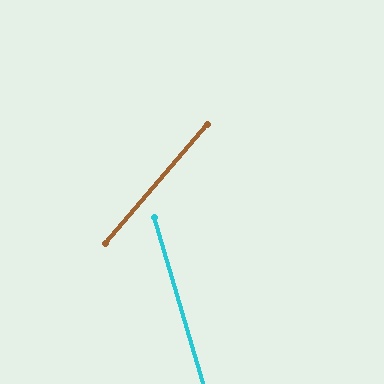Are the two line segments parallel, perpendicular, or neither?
Neither parallel nor perpendicular — they differ by about 57°.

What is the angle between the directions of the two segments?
Approximately 57 degrees.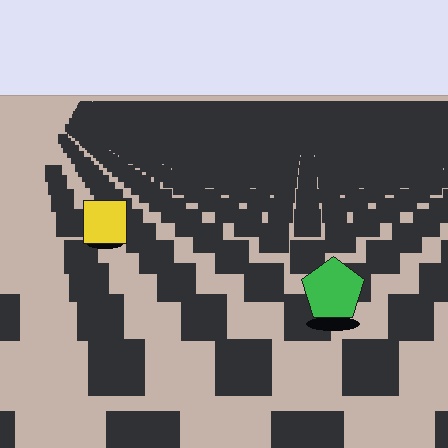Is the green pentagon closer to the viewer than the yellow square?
Yes. The green pentagon is closer — you can tell from the texture gradient: the ground texture is coarser near it.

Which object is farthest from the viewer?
The yellow square is farthest from the viewer. It appears smaller and the ground texture around it is denser.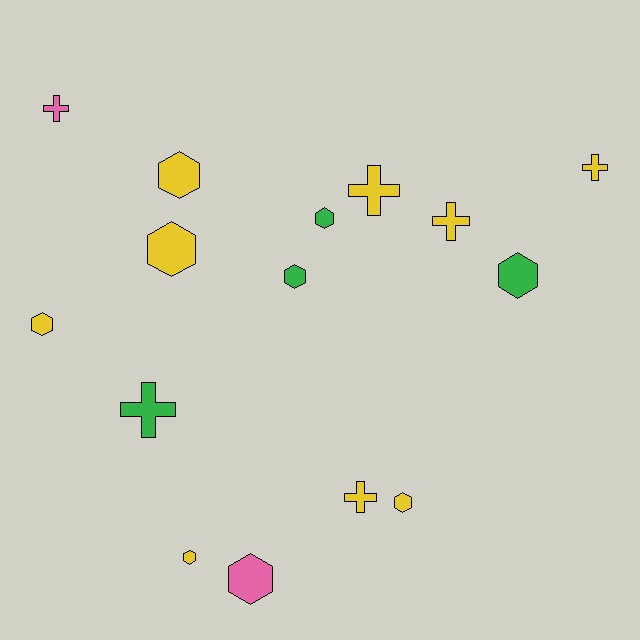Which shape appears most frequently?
Hexagon, with 9 objects.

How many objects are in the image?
There are 15 objects.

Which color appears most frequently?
Yellow, with 9 objects.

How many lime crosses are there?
There are no lime crosses.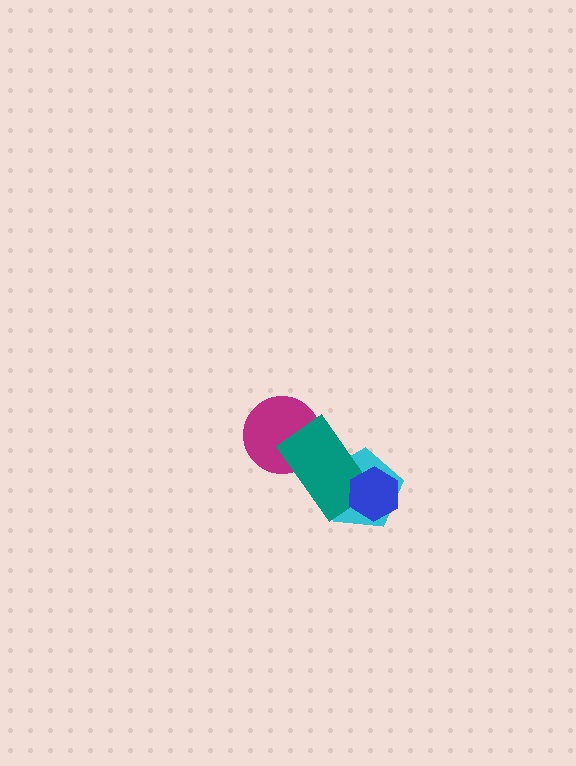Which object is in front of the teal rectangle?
The blue hexagon is in front of the teal rectangle.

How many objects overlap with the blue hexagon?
2 objects overlap with the blue hexagon.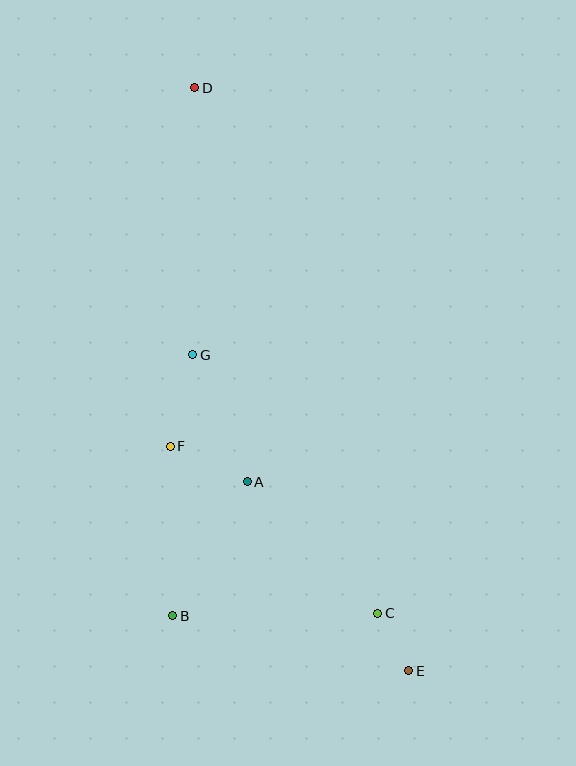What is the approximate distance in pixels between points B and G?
The distance between B and G is approximately 262 pixels.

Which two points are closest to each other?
Points C and E are closest to each other.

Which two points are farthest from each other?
Points D and E are farthest from each other.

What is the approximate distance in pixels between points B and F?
The distance between B and F is approximately 169 pixels.